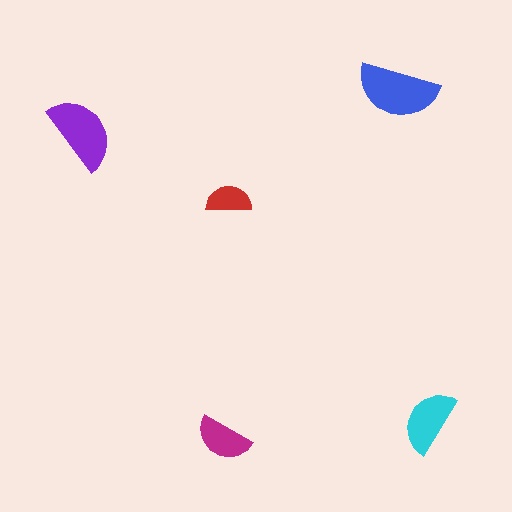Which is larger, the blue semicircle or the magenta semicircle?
The blue one.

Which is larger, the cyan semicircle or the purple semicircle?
The purple one.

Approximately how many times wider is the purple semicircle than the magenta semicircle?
About 1.5 times wider.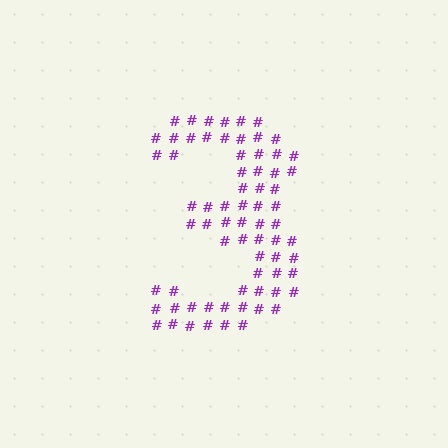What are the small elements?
The small elements are hash symbols.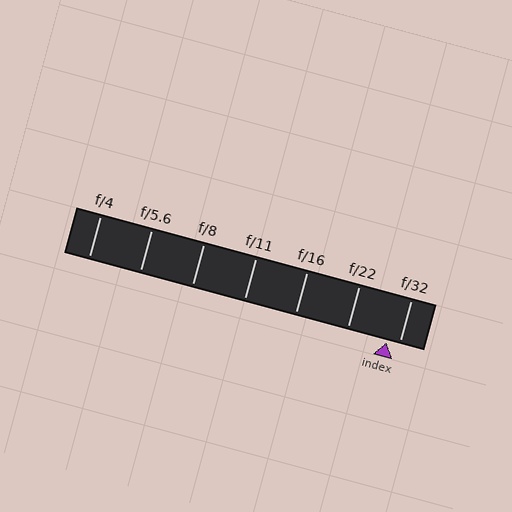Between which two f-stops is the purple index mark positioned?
The index mark is between f/22 and f/32.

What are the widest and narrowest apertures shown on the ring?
The widest aperture shown is f/4 and the narrowest is f/32.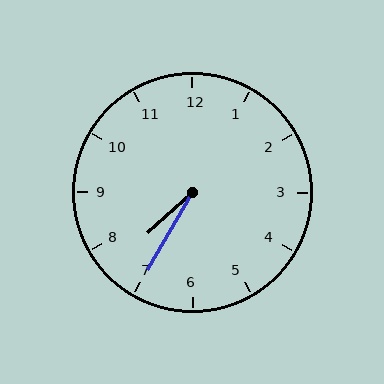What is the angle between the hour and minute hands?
Approximately 18 degrees.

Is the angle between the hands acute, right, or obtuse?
It is acute.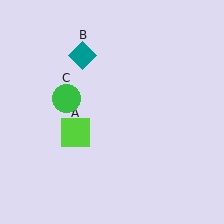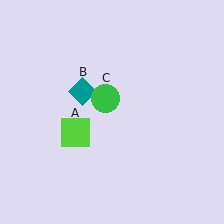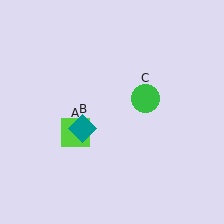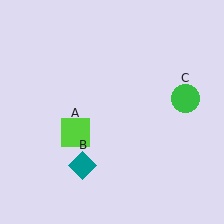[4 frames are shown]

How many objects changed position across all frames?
2 objects changed position: teal diamond (object B), green circle (object C).